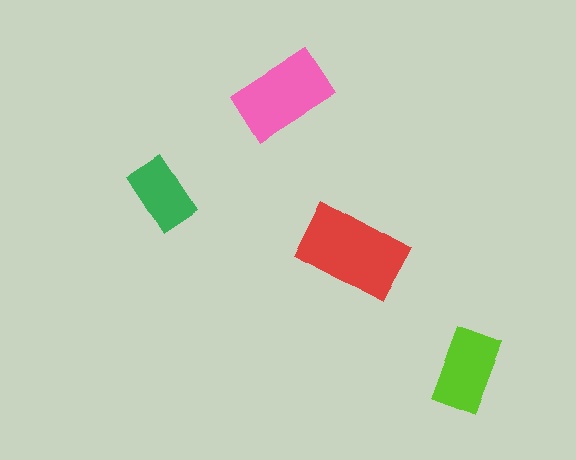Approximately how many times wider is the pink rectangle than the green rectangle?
About 1.5 times wider.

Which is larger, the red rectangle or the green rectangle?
The red one.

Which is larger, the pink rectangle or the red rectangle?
The red one.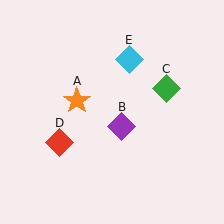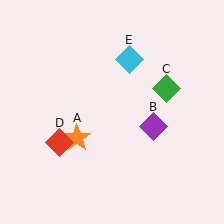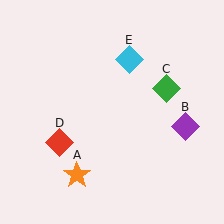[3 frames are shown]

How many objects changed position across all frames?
2 objects changed position: orange star (object A), purple diamond (object B).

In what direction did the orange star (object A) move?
The orange star (object A) moved down.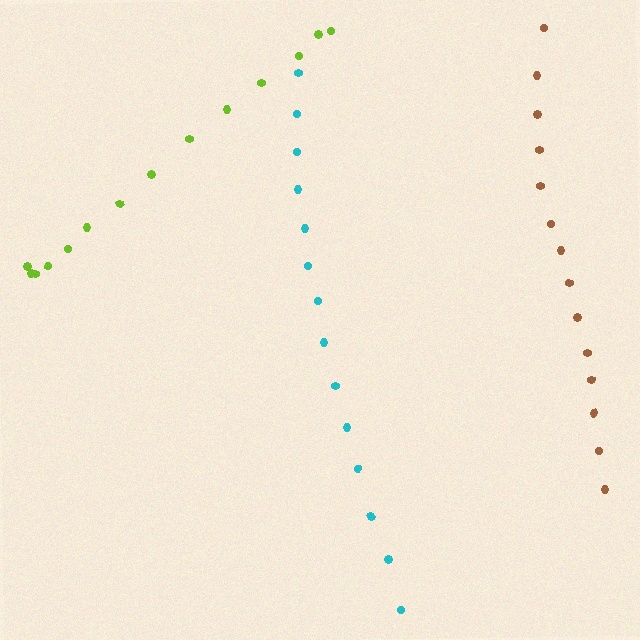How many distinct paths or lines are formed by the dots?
There are 3 distinct paths.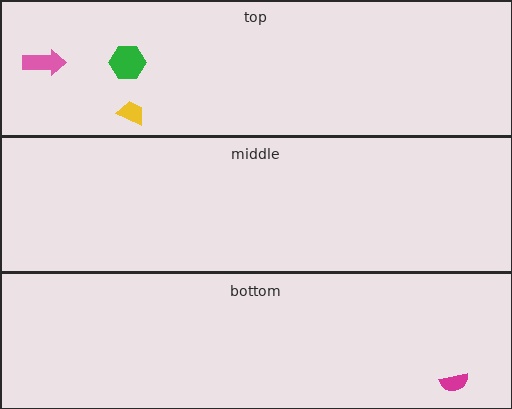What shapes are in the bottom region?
The magenta semicircle.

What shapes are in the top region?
The green hexagon, the pink arrow, the yellow trapezoid.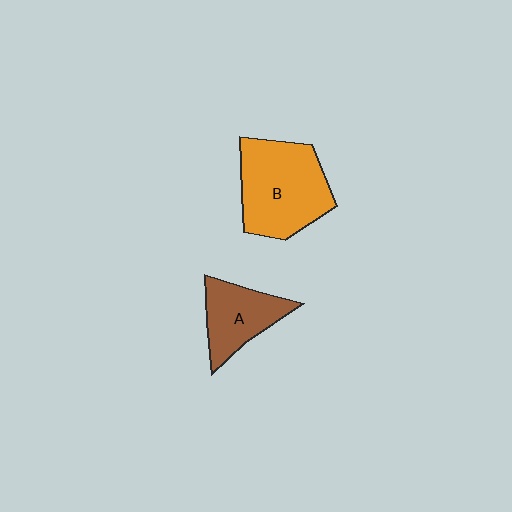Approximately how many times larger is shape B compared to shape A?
Approximately 1.6 times.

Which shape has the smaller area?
Shape A (brown).